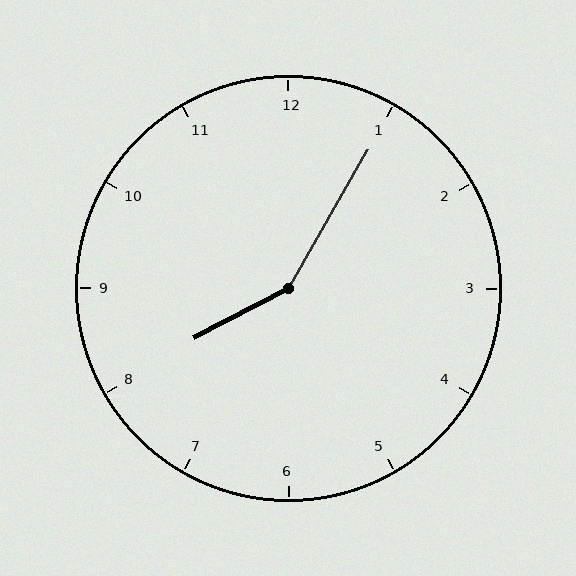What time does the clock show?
8:05.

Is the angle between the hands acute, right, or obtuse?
It is obtuse.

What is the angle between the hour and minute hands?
Approximately 148 degrees.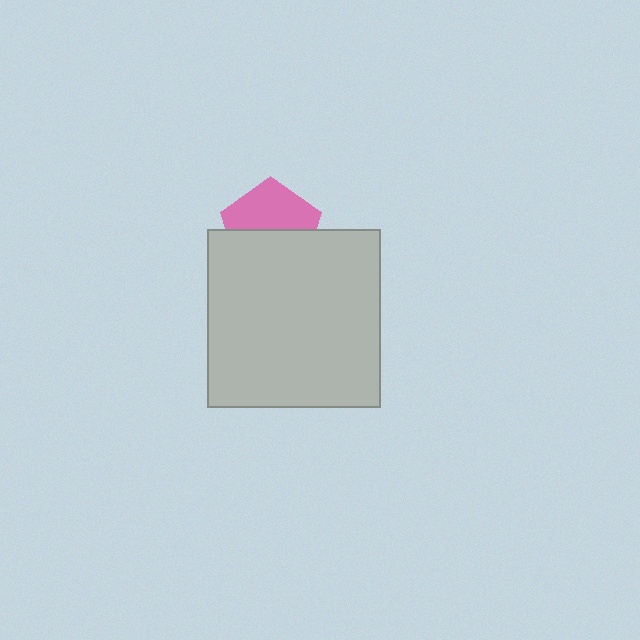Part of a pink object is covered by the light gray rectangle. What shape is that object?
It is a pentagon.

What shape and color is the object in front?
The object in front is a light gray rectangle.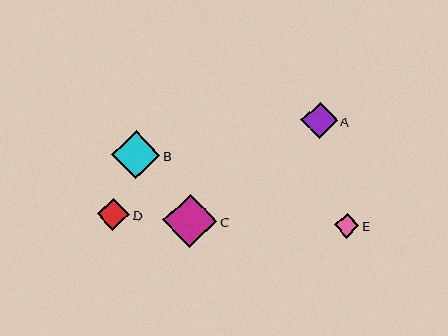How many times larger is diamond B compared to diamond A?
Diamond B is approximately 1.3 times the size of diamond A.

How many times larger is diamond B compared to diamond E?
Diamond B is approximately 2.0 times the size of diamond E.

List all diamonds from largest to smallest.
From largest to smallest: C, B, A, D, E.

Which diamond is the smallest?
Diamond E is the smallest with a size of approximately 24 pixels.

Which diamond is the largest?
Diamond C is the largest with a size of approximately 54 pixels.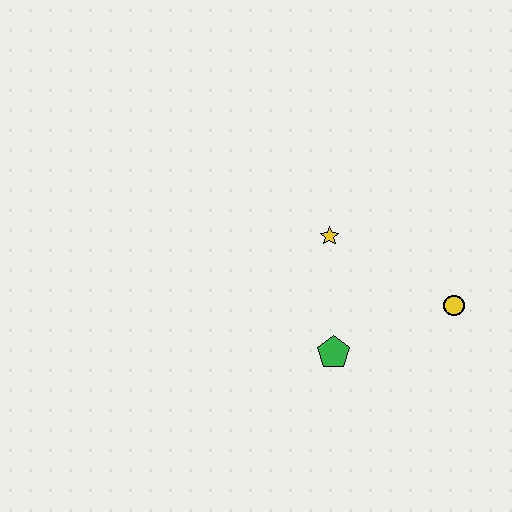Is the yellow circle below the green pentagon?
No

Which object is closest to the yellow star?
The green pentagon is closest to the yellow star.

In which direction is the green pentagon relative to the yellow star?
The green pentagon is below the yellow star.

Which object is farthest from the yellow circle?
The yellow star is farthest from the yellow circle.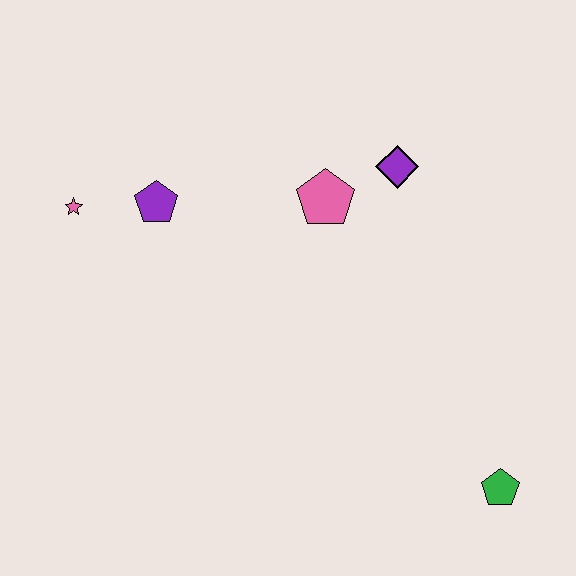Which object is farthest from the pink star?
The green pentagon is farthest from the pink star.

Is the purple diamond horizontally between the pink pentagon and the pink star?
No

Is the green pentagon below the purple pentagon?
Yes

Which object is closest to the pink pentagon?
The purple diamond is closest to the pink pentagon.